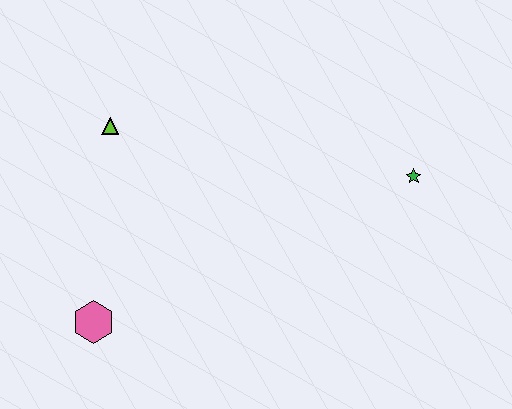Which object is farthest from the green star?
The pink hexagon is farthest from the green star.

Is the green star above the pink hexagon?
Yes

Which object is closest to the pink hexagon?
The lime triangle is closest to the pink hexagon.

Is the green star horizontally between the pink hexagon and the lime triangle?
No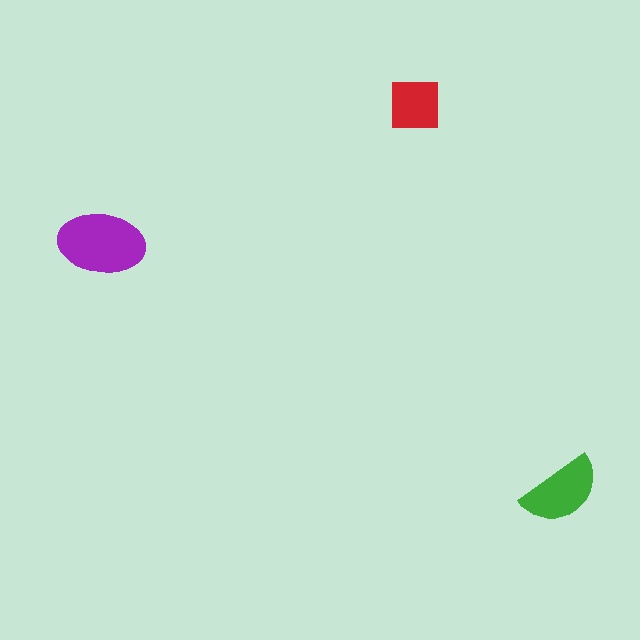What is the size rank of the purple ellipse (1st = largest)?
1st.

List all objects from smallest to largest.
The red square, the green semicircle, the purple ellipse.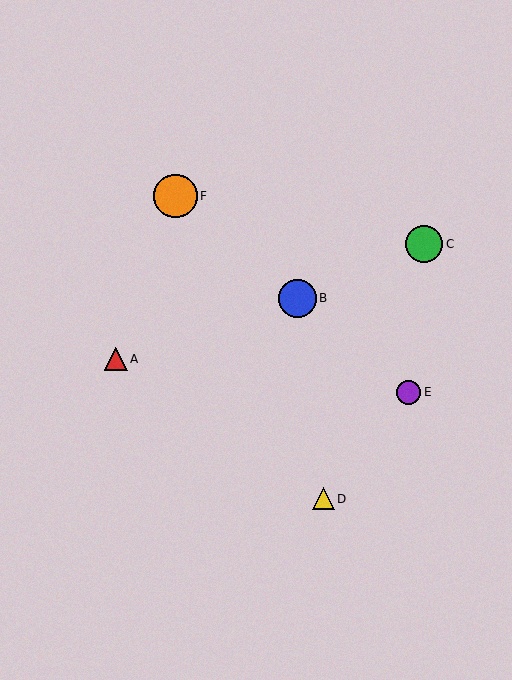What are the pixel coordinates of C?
Object C is at (424, 244).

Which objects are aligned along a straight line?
Objects B, E, F are aligned along a straight line.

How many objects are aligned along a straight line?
3 objects (B, E, F) are aligned along a straight line.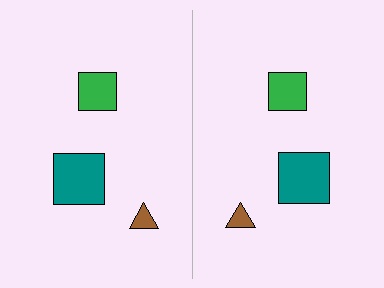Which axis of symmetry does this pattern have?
The pattern has a vertical axis of symmetry running through the center of the image.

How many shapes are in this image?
There are 6 shapes in this image.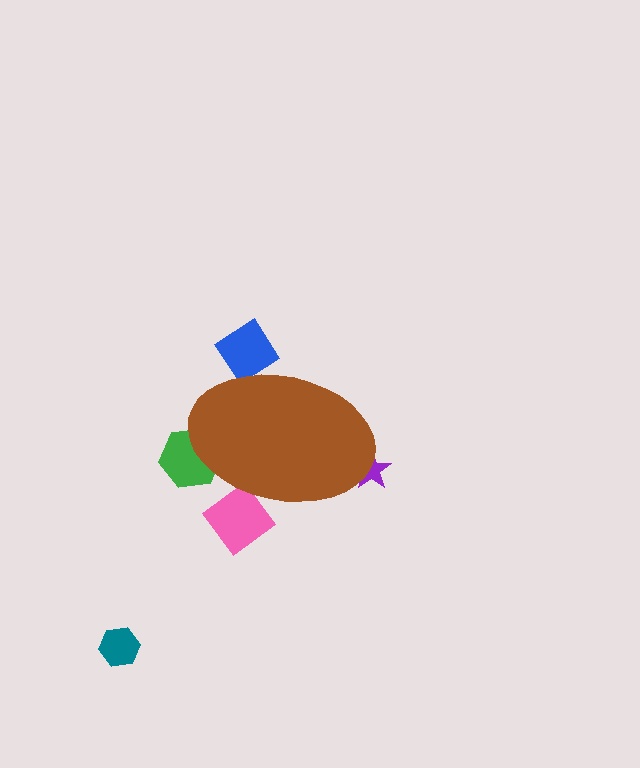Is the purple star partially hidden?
Yes, the purple star is partially hidden behind the brown ellipse.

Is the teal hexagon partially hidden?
No, the teal hexagon is fully visible.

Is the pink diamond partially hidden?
Yes, the pink diamond is partially hidden behind the brown ellipse.